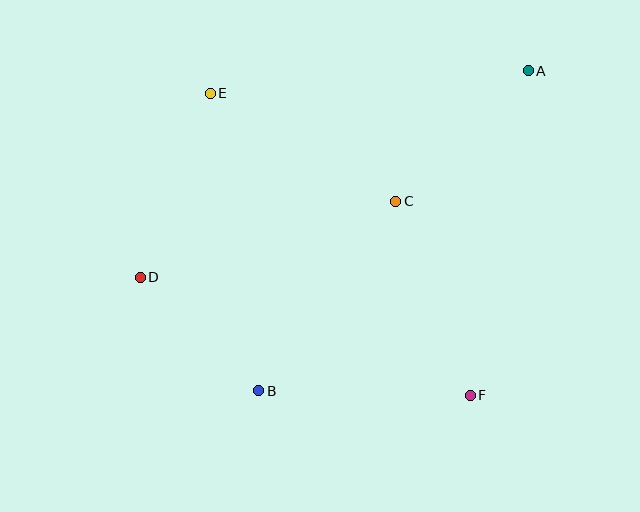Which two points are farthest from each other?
Points A and D are farthest from each other.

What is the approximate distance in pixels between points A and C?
The distance between A and C is approximately 186 pixels.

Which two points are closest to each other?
Points B and D are closest to each other.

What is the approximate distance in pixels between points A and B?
The distance between A and B is approximately 418 pixels.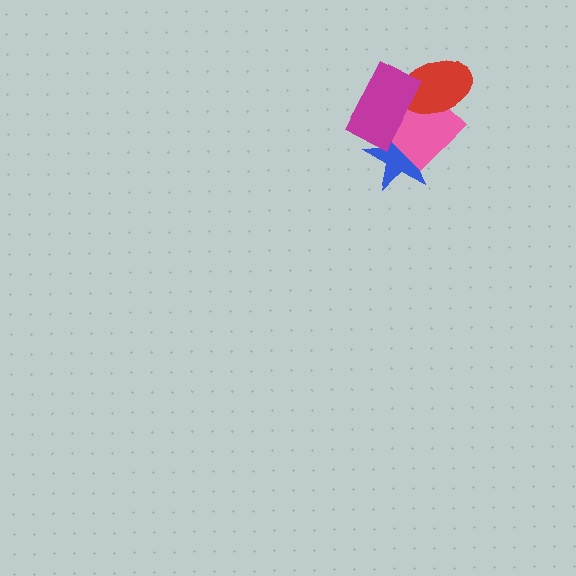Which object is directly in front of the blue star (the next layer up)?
The pink diamond is directly in front of the blue star.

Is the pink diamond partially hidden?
Yes, it is partially covered by another shape.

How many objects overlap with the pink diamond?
3 objects overlap with the pink diamond.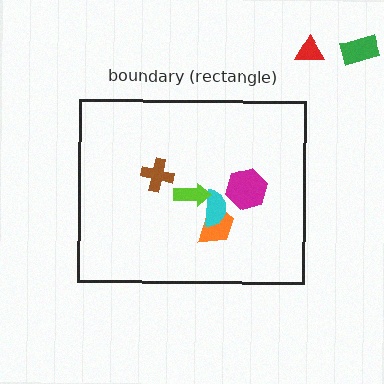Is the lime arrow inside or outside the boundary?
Inside.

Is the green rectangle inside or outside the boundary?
Outside.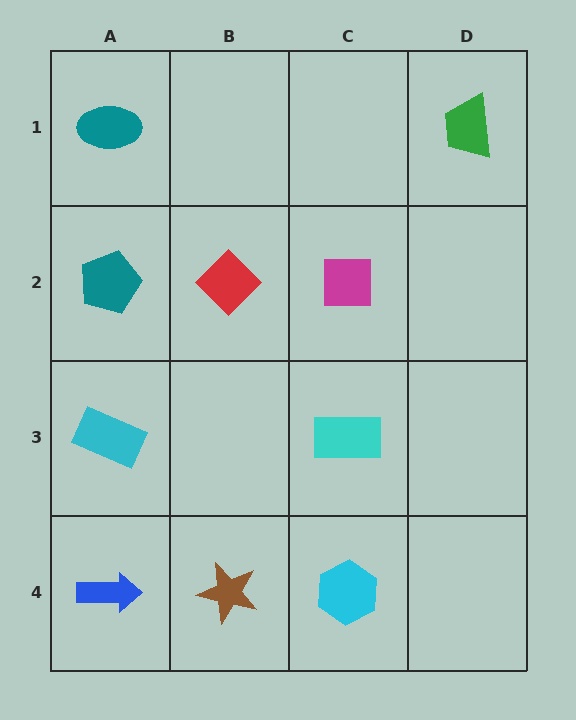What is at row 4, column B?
A brown star.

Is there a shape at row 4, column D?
No, that cell is empty.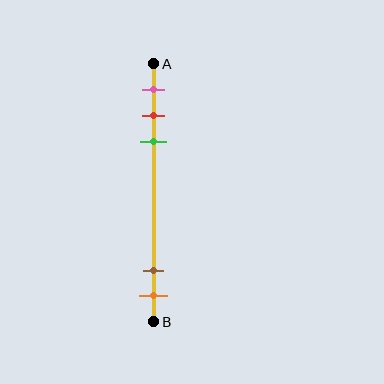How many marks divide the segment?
There are 5 marks dividing the segment.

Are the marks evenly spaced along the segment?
No, the marks are not evenly spaced.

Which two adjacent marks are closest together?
The red and green marks are the closest adjacent pair.